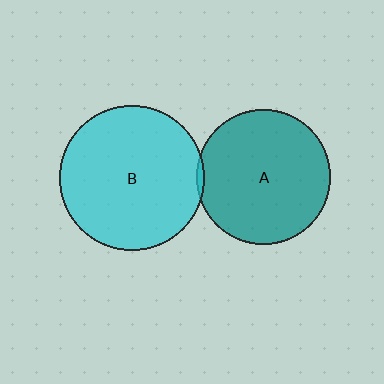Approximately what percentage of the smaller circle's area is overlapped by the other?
Approximately 5%.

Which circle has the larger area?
Circle B (cyan).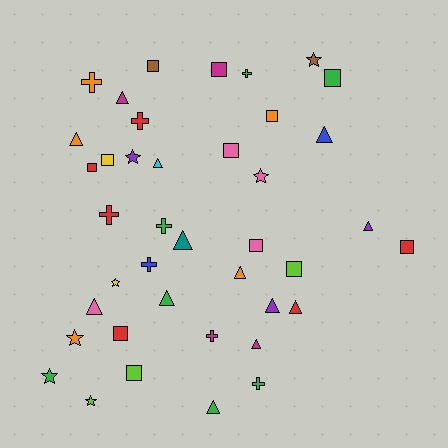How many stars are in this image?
There are 7 stars.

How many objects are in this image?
There are 40 objects.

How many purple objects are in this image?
There are 3 purple objects.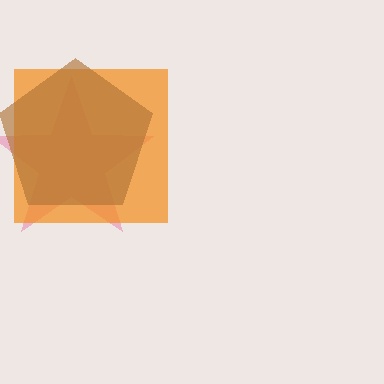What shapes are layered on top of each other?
The layered shapes are: a pink star, an orange square, a brown pentagon.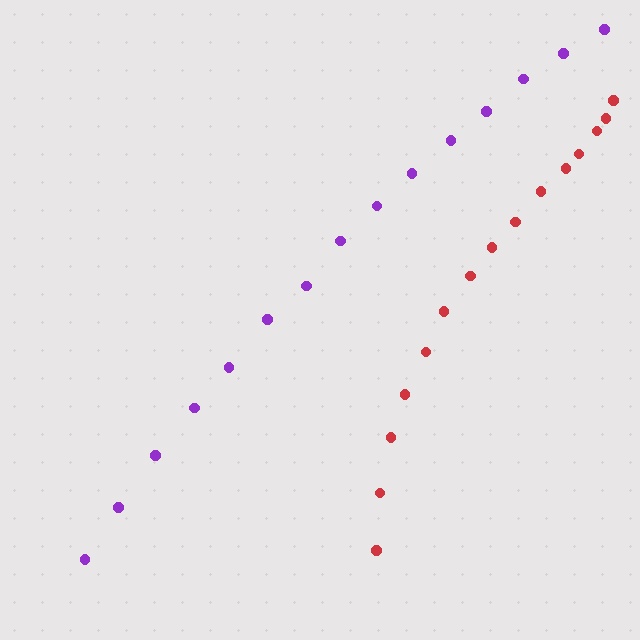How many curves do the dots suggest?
There are 2 distinct paths.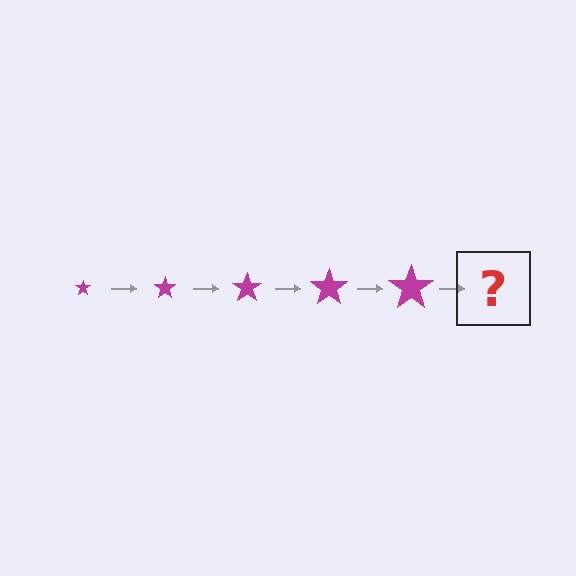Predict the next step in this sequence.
The next step is a magenta star, larger than the previous one.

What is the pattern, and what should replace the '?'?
The pattern is that the star gets progressively larger each step. The '?' should be a magenta star, larger than the previous one.